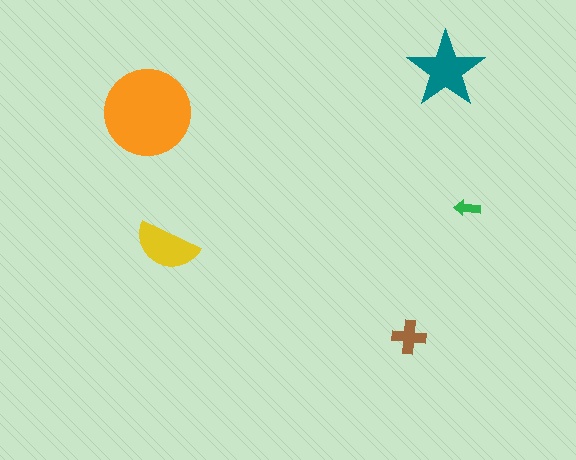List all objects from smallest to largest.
The green arrow, the brown cross, the yellow semicircle, the teal star, the orange circle.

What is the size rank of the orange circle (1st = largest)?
1st.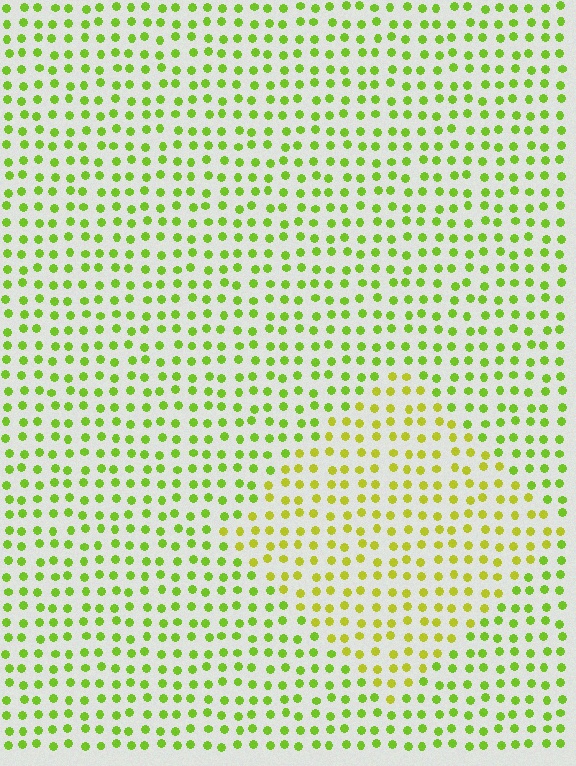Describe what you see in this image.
The image is filled with small lime elements in a uniform arrangement. A diamond-shaped region is visible where the elements are tinted to a slightly different hue, forming a subtle color boundary.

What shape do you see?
I see a diamond.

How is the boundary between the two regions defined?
The boundary is defined purely by a slight shift in hue (about 26 degrees). Spacing, size, and orientation are identical on both sides.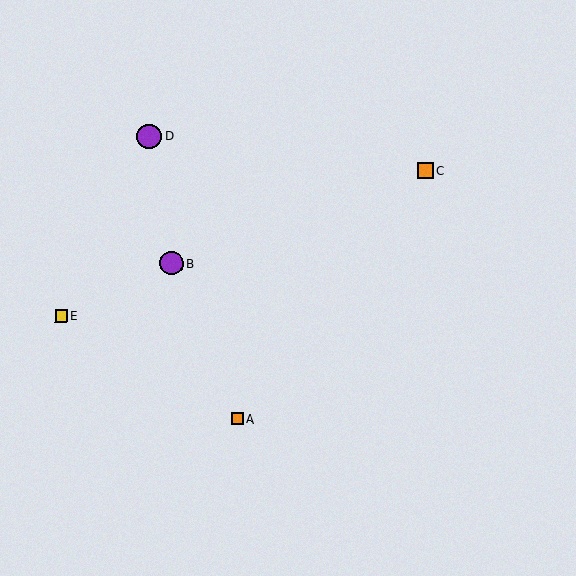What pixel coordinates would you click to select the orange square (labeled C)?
Click at (425, 171) to select the orange square C.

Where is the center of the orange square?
The center of the orange square is at (237, 419).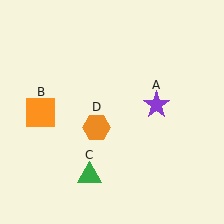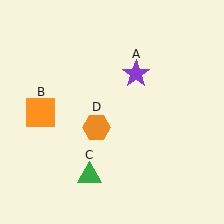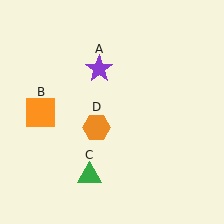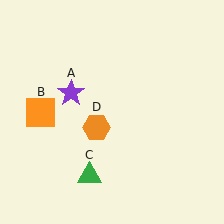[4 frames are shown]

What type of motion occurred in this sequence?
The purple star (object A) rotated counterclockwise around the center of the scene.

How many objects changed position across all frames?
1 object changed position: purple star (object A).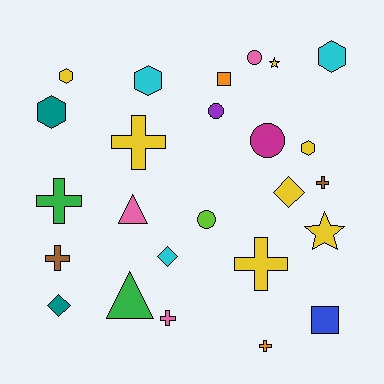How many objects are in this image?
There are 25 objects.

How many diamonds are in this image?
There are 3 diamonds.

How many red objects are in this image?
There are no red objects.